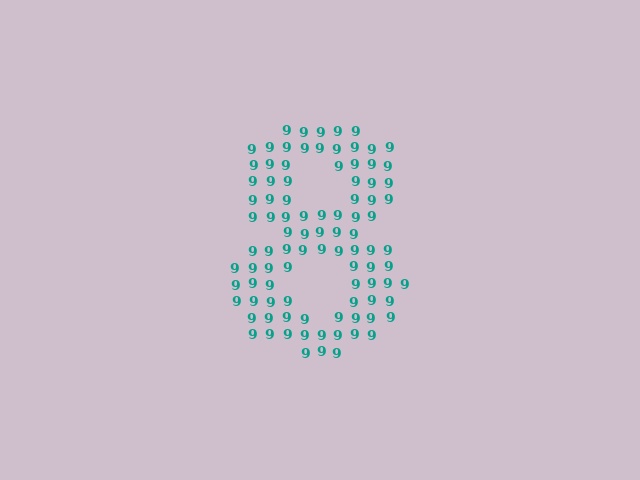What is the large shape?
The large shape is the digit 8.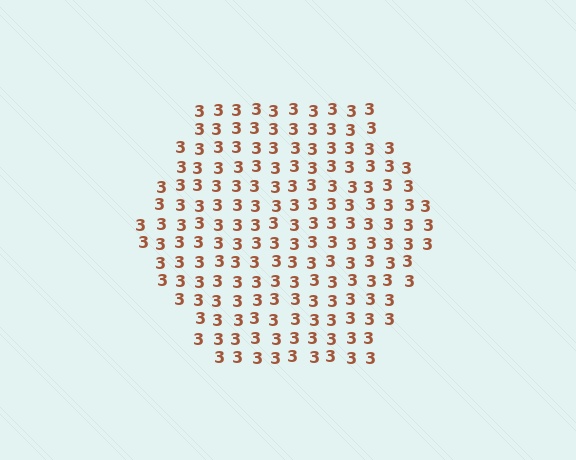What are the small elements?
The small elements are digit 3's.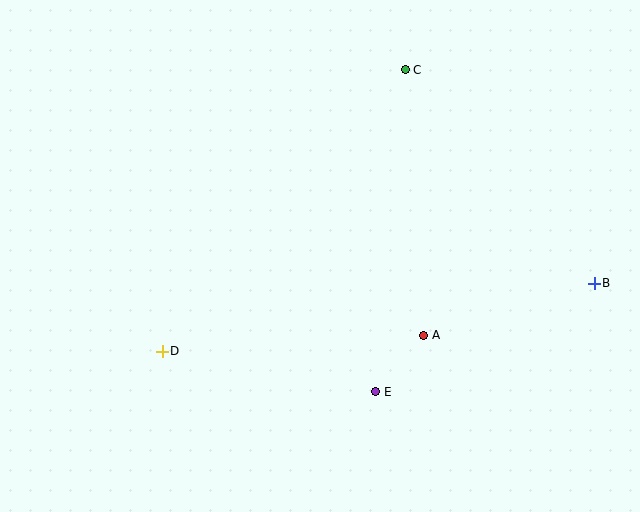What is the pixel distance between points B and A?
The distance between B and A is 178 pixels.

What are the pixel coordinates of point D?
Point D is at (162, 351).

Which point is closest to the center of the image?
Point A at (424, 335) is closest to the center.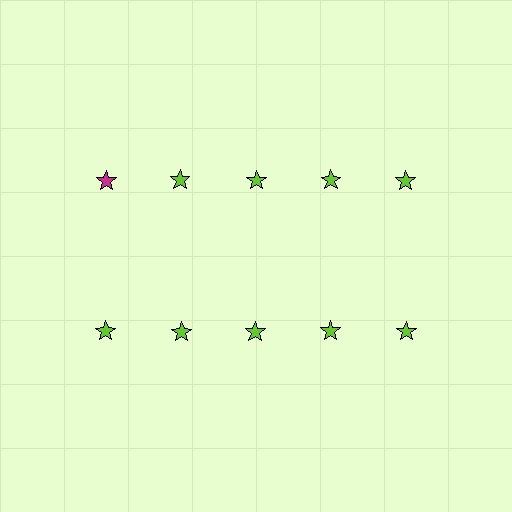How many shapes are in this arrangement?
There are 10 shapes arranged in a grid pattern.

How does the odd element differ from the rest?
It has a different color: magenta instead of lime.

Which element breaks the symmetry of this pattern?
The magenta star in the top row, leftmost column breaks the symmetry. All other shapes are lime stars.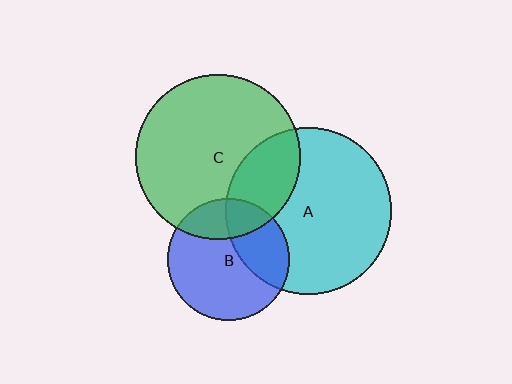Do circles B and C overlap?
Yes.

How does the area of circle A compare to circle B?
Approximately 1.9 times.